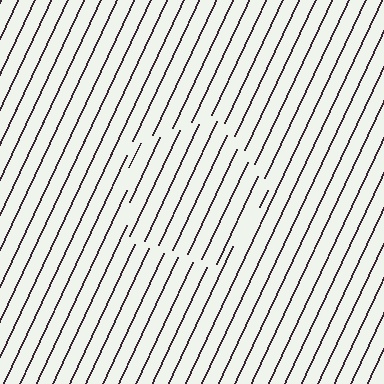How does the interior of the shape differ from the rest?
The interior of the shape contains the same grating, shifted by half a period — the contour is defined by the phase discontinuity where line-ends from the inner and outer gratings abut.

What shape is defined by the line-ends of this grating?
An illusory pentagon. The interior of the shape contains the same grating, shifted by half a period — the contour is defined by the phase discontinuity where line-ends from the inner and outer gratings abut.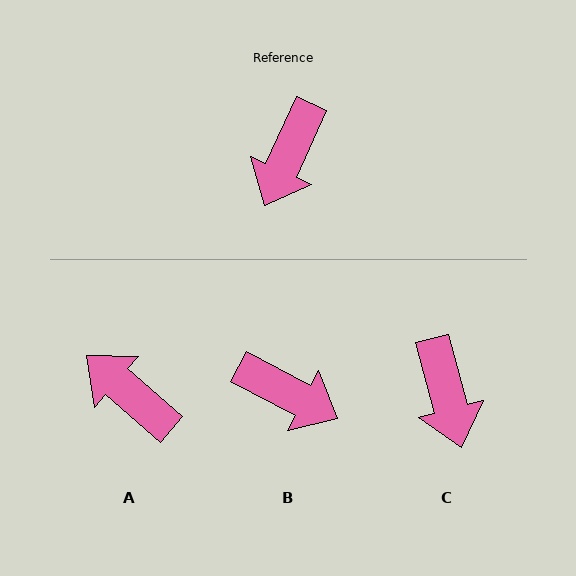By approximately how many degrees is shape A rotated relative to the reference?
Approximately 106 degrees clockwise.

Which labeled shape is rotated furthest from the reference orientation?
A, about 106 degrees away.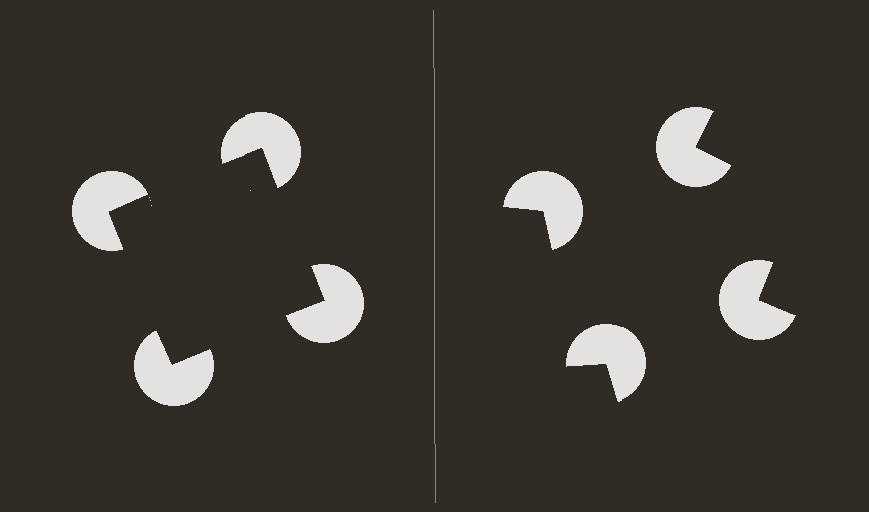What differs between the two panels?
The pac-man discs are positioned identically on both sides; only the wedge orientations differ. On the left they align to a square; on the right they are misaligned.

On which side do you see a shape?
An illusory square appears on the left side. On the right side the wedge cuts are rotated, so no coherent shape forms.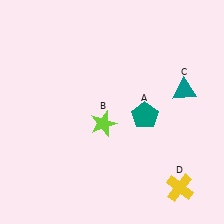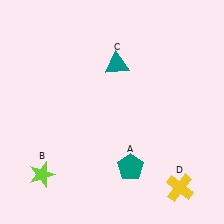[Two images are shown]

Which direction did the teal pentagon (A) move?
The teal pentagon (A) moved down.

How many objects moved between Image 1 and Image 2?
3 objects moved between the two images.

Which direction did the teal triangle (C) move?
The teal triangle (C) moved left.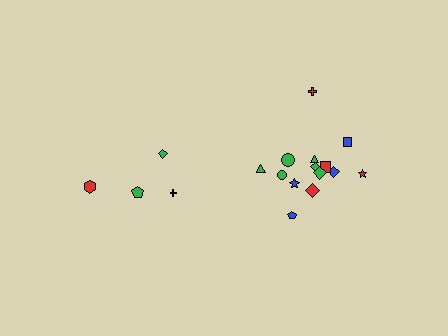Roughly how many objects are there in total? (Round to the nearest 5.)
Roughly 20 objects in total.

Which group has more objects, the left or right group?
The right group.